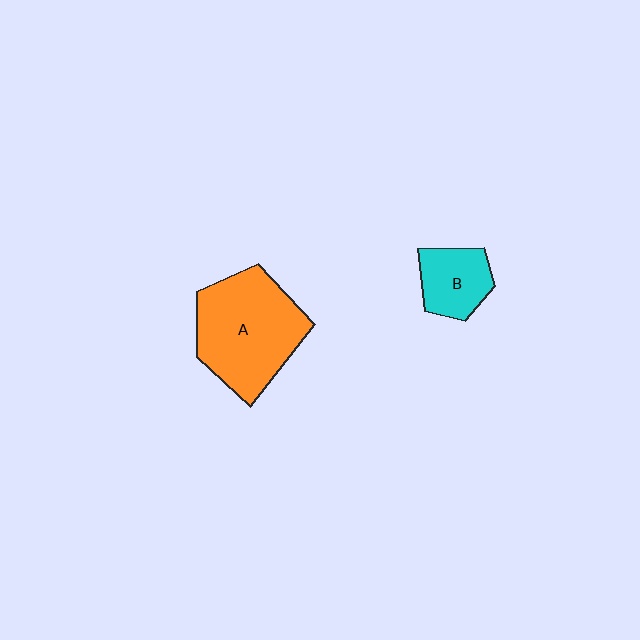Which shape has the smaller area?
Shape B (cyan).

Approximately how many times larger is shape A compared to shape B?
Approximately 2.3 times.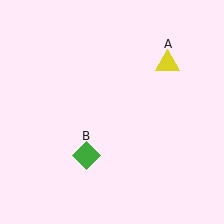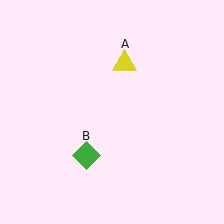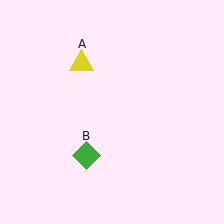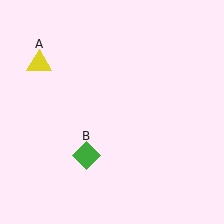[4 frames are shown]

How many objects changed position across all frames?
1 object changed position: yellow triangle (object A).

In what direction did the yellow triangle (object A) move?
The yellow triangle (object A) moved left.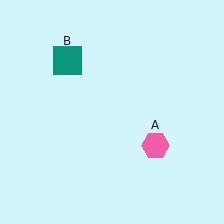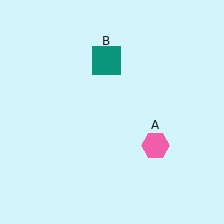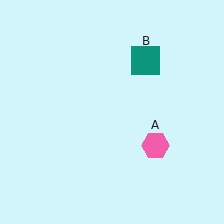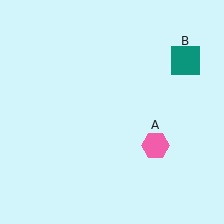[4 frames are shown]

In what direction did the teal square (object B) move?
The teal square (object B) moved right.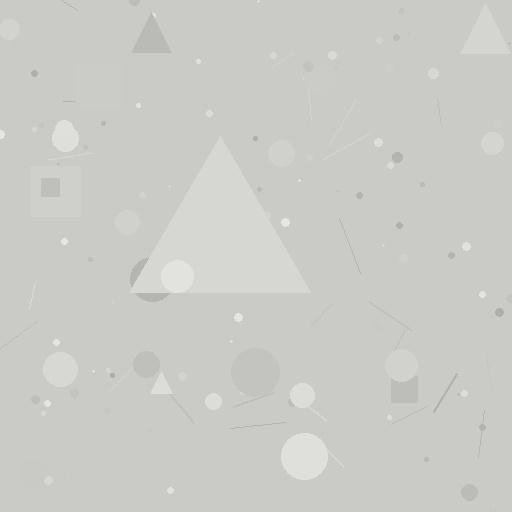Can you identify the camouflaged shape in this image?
The camouflaged shape is a triangle.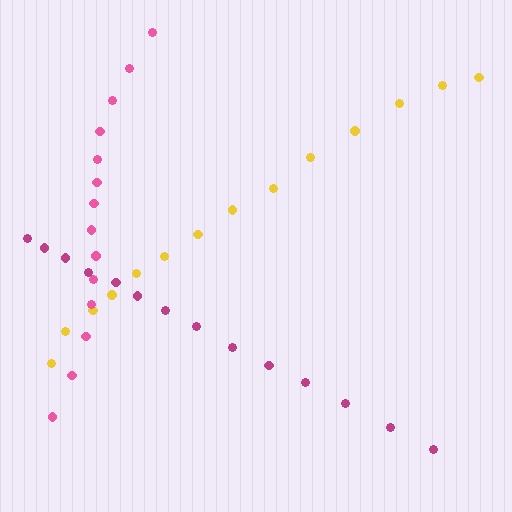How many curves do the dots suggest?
There are 3 distinct paths.